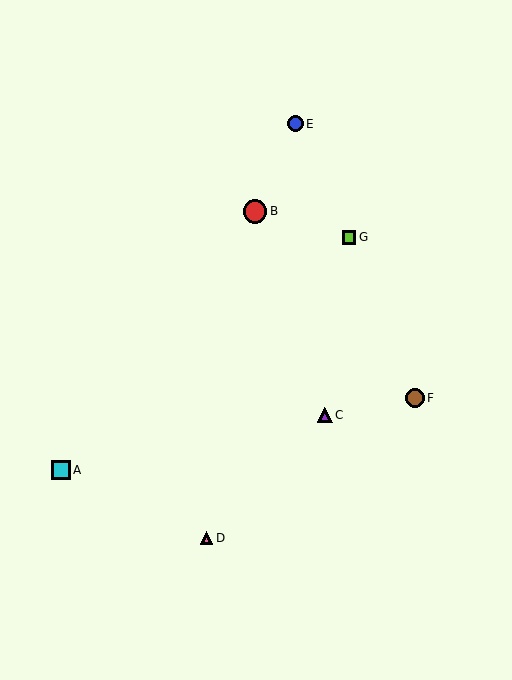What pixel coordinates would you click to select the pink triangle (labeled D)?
Click at (207, 538) to select the pink triangle D.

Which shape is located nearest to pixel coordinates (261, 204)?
The red circle (labeled B) at (255, 211) is nearest to that location.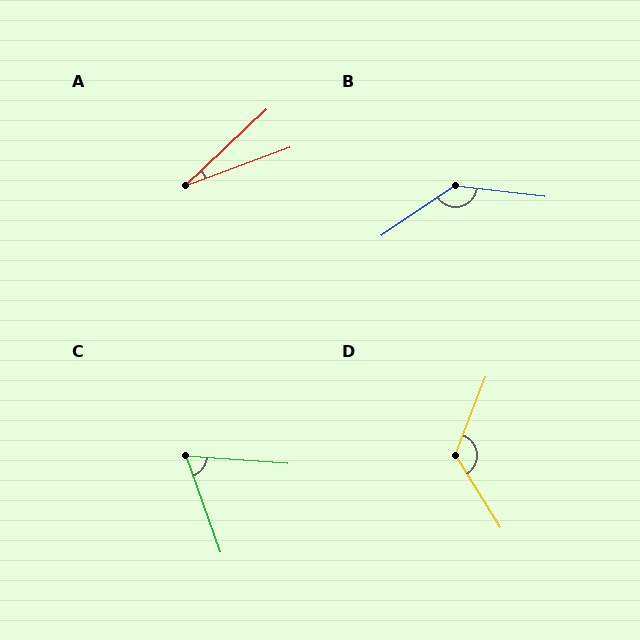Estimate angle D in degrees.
Approximately 127 degrees.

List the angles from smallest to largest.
A (23°), C (67°), D (127°), B (139°).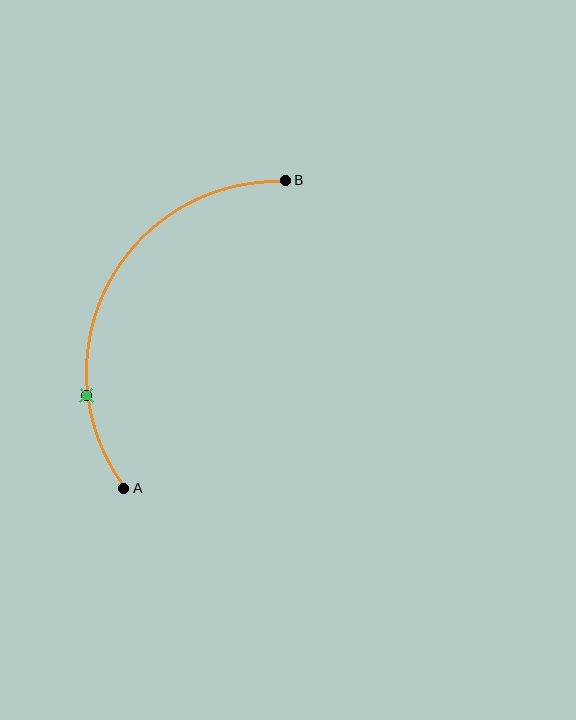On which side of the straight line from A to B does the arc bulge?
The arc bulges to the left of the straight line connecting A and B.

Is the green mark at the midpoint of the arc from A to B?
No. The green mark lies on the arc but is closer to endpoint A. The arc midpoint would be at the point on the curve equidistant along the arc from both A and B.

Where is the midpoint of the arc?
The arc midpoint is the point on the curve farthest from the straight line joining A and B. It sits to the left of that line.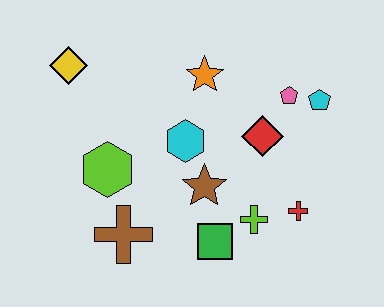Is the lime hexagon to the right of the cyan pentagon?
No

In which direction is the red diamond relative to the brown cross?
The red diamond is to the right of the brown cross.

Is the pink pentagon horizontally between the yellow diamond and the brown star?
No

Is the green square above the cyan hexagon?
No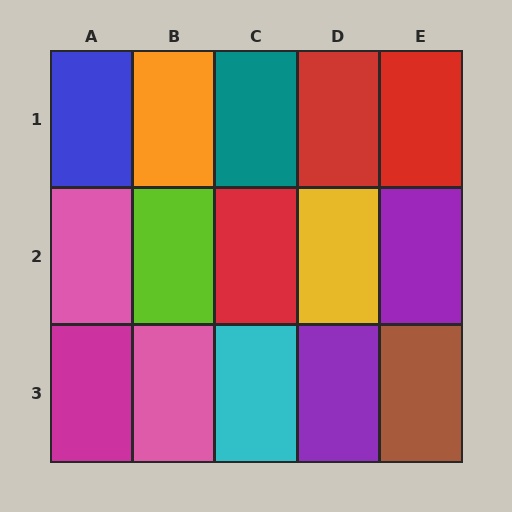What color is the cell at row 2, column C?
Red.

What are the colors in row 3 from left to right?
Magenta, pink, cyan, purple, brown.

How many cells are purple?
2 cells are purple.